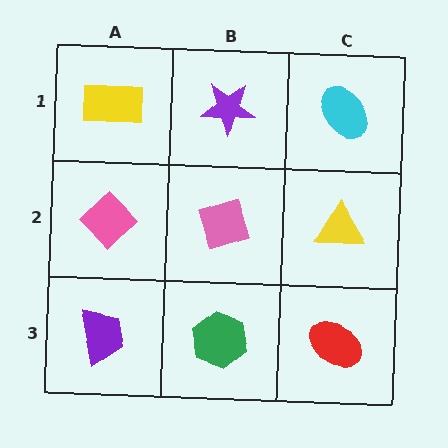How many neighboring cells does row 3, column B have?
3.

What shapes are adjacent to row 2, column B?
A purple star (row 1, column B), a green hexagon (row 3, column B), a pink diamond (row 2, column A), a yellow triangle (row 2, column C).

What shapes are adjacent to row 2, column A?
A yellow rectangle (row 1, column A), a purple trapezoid (row 3, column A), a pink diamond (row 2, column B).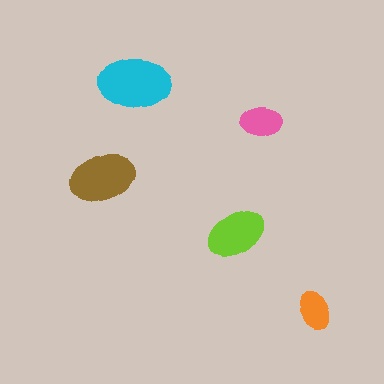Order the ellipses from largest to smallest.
the cyan one, the brown one, the lime one, the pink one, the orange one.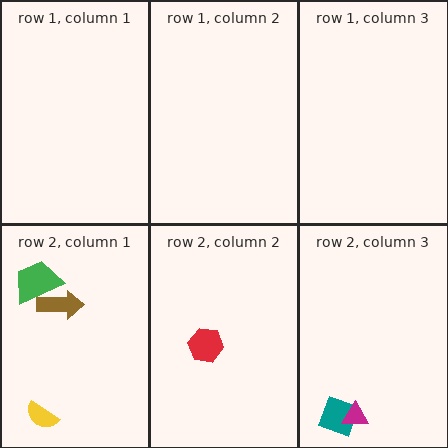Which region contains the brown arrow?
The row 2, column 1 region.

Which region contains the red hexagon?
The row 2, column 2 region.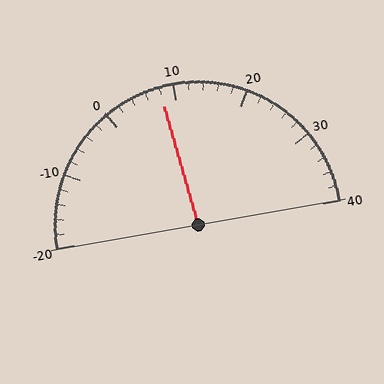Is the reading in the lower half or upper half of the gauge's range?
The reading is in the lower half of the range (-20 to 40).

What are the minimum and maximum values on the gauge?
The gauge ranges from -20 to 40.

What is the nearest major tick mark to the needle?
The nearest major tick mark is 10.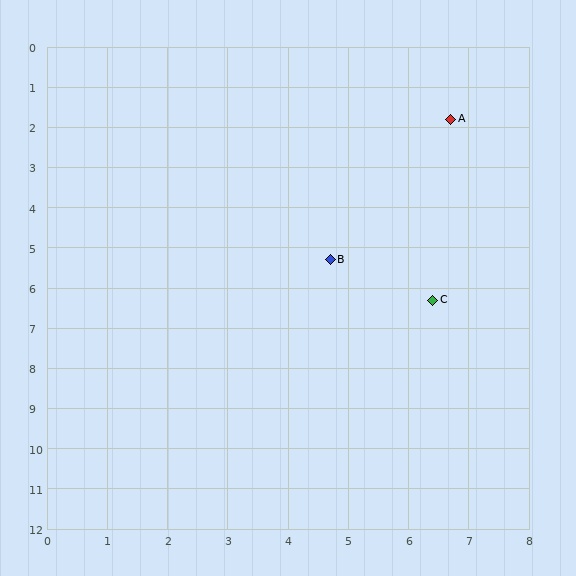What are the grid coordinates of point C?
Point C is at approximately (6.4, 6.3).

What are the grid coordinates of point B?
Point B is at approximately (4.7, 5.3).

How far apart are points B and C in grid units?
Points B and C are about 2.0 grid units apart.